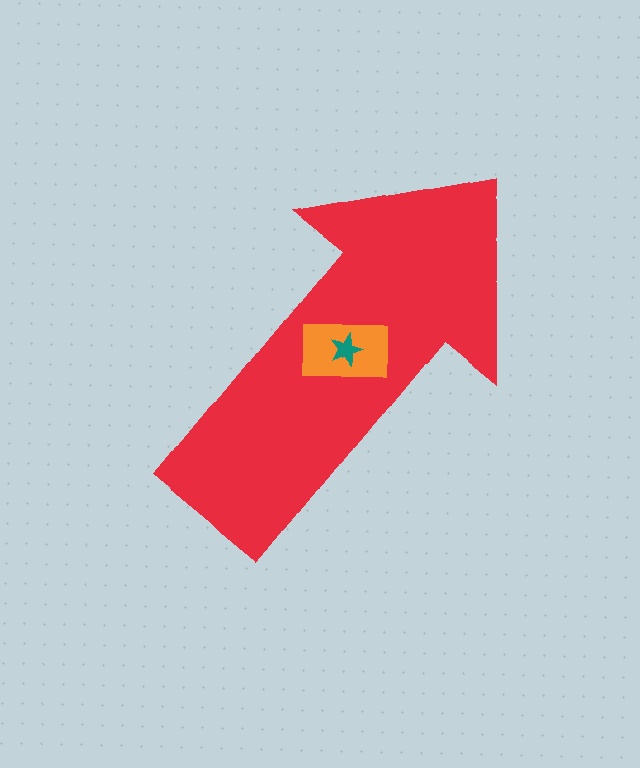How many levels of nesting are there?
3.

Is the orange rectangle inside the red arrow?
Yes.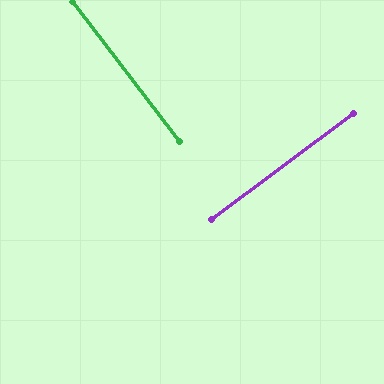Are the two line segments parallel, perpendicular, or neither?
Perpendicular — they meet at approximately 90°.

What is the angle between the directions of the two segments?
Approximately 90 degrees.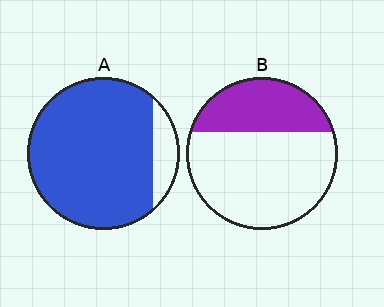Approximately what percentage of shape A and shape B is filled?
A is approximately 90% and B is approximately 30%.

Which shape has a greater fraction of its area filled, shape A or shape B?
Shape A.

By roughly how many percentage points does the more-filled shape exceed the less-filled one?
By roughly 55 percentage points (A over B).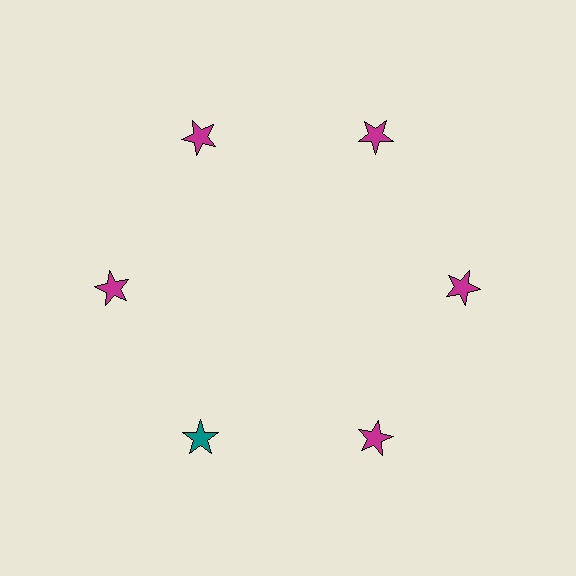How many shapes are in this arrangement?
There are 6 shapes arranged in a ring pattern.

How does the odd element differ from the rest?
It has a different color: teal instead of magenta.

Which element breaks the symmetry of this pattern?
The teal star at roughly the 7 o'clock position breaks the symmetry. All other shapes are magenta stars.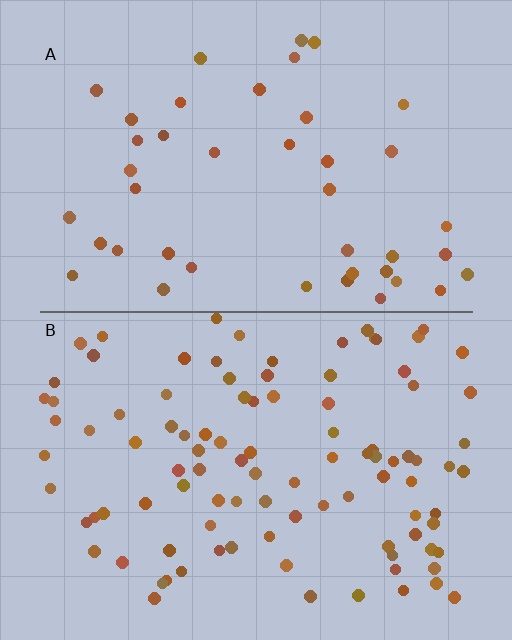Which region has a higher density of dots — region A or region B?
B (the bottom).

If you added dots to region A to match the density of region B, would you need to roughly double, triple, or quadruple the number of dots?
Approximately double.